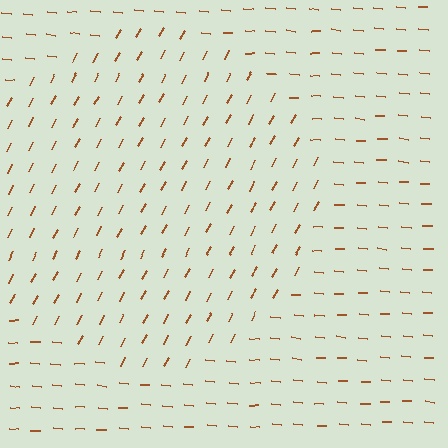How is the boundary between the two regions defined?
The boundary is defined purely by a change in line orientation (approximately 67 degrees difference). All lines are the same color and thickness.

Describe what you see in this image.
The image is filled with small brown line segments. A circle region in the image has lines oriented differently from the surrounding lines, creating a visible texture boundary.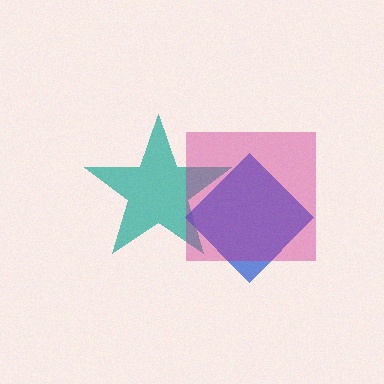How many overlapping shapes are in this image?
There are 3 overlapping shapes in the image.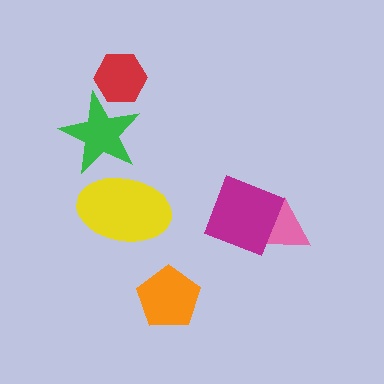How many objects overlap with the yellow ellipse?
1 object overlaps with the yellow ellipse.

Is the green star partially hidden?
Yes, it is partially covered by another shape.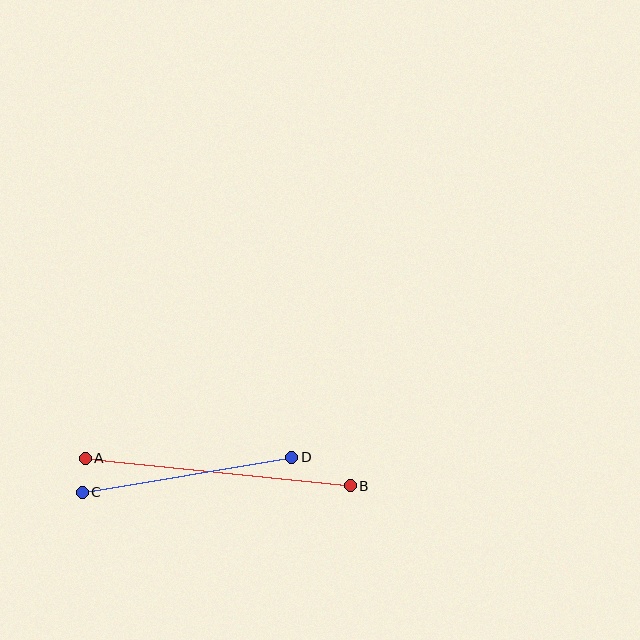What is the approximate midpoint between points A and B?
The midpoint is at approximately (218, 472) pixels.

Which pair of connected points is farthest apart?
Points A and B are farthest apart.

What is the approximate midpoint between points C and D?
The midpoint is at approximately (187, 475) pixels.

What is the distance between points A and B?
The distance is approximately 266 pixels.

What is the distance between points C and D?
The distance is approximately 212 pixels.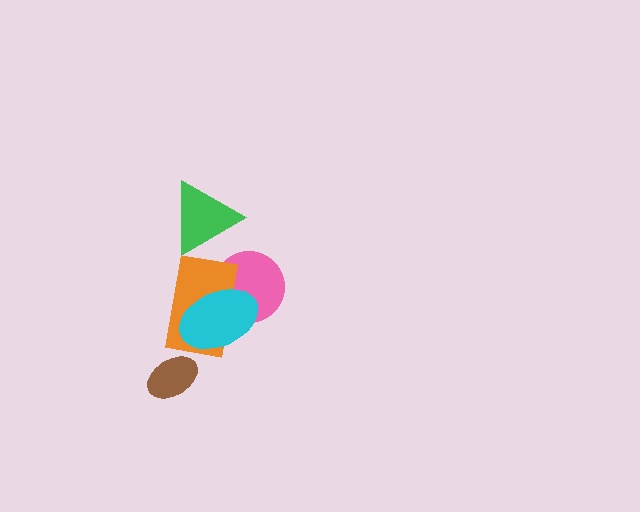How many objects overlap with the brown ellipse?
0 objects overlap with the brown ellipse.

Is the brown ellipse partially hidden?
No, no other shape covers it.